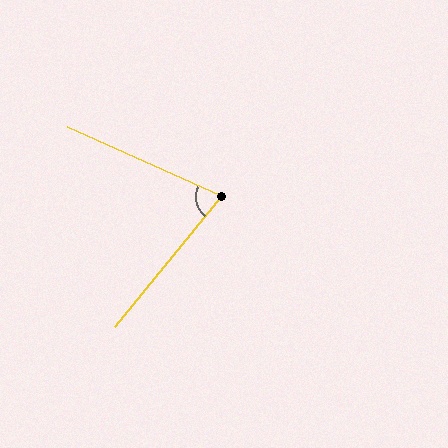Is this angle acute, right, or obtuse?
It is acute.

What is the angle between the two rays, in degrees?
Approximately 75 degrees.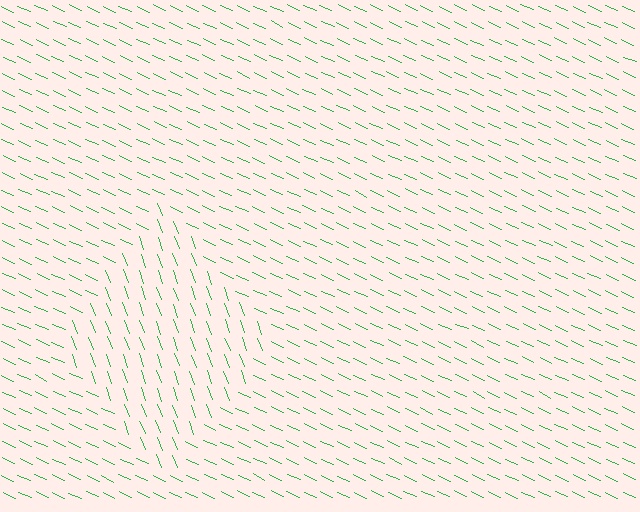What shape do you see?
I see a diamond.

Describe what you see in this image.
The image is filled with small green line segments. A diamond region in the image has lines oriented differently from the surrounding lines, creating a visible texture boundary.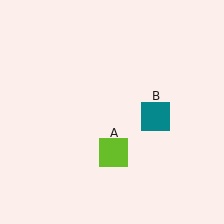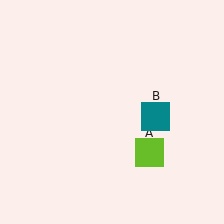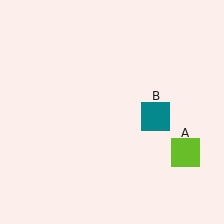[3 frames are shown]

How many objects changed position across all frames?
1 object changed position: lime square (object A).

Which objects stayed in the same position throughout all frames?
Teal square (object B) remained stationary.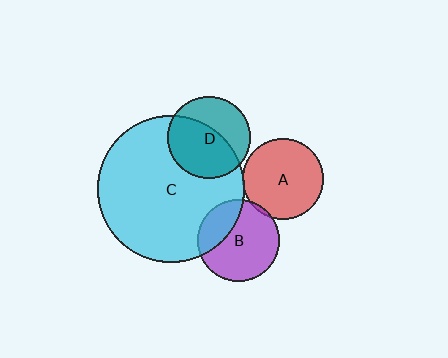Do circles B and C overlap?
Yes.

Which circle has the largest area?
Circle C (cyan).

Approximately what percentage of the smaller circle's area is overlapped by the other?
Approximately 25%.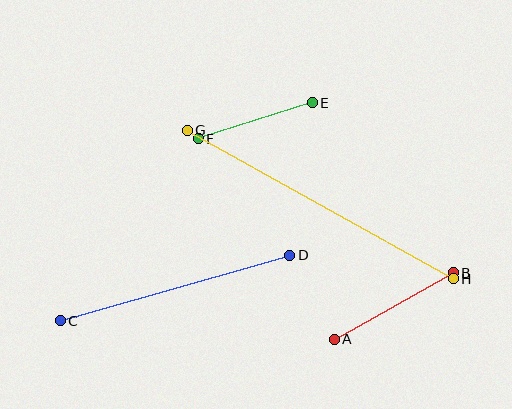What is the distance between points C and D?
The distance is approximately 239 pixels.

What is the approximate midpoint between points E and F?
The midpoint is at approximately (255, 121) pixels.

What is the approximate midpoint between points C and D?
The midpoint is at approximately (175, 288) pixels.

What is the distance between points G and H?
The distance is approximately 305 pixels.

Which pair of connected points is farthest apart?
Points G and H are farthest apart.